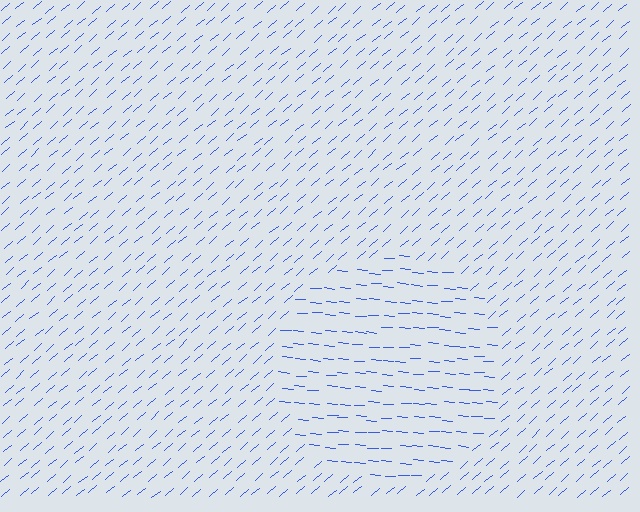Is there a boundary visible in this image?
Yes, there is a texture boundary formed by a change in line orientation.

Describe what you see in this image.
The image is filled with small blue line segments. A circle region in the image has lines oriented differently from the surrounding lines, creating a visible texture boundary.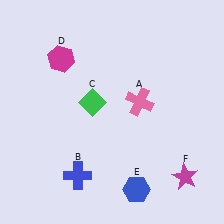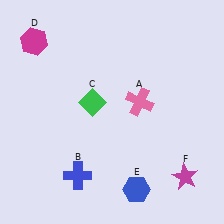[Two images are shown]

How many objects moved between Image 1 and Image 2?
1 object moved between the two images.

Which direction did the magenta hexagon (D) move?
The magenta hexagon (D) moved left.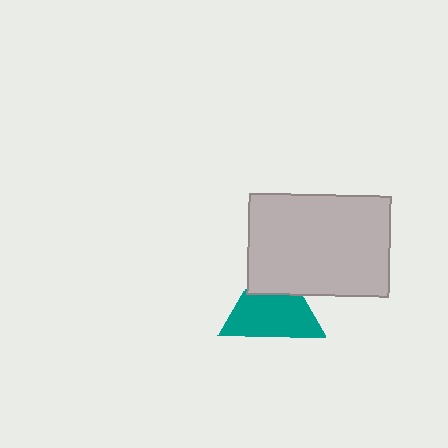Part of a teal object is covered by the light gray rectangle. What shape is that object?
It is a triangle.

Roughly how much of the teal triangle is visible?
Most of it is visible (roughly 69%).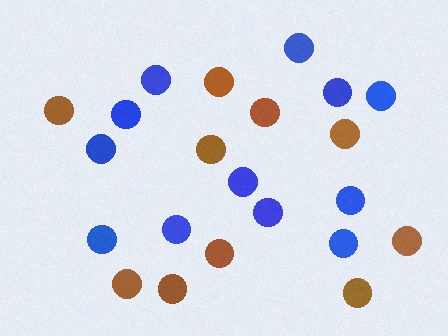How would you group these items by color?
There are 2 groups: one group of brown circles (10) and one group of blue circles (12).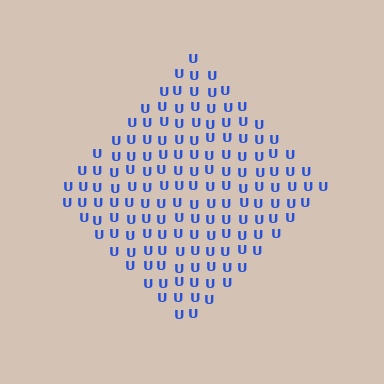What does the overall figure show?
The overall figure shows a diamond.